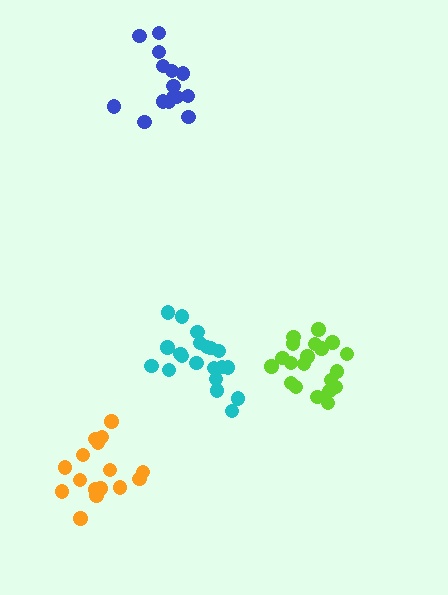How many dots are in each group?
Group 1: 16 dots, Group 2: 20 dots, Group 3: 15 dots, Group 4: 20 dots (71 total).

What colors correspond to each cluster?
The clusters are colored: orange, cyan, blue, lime.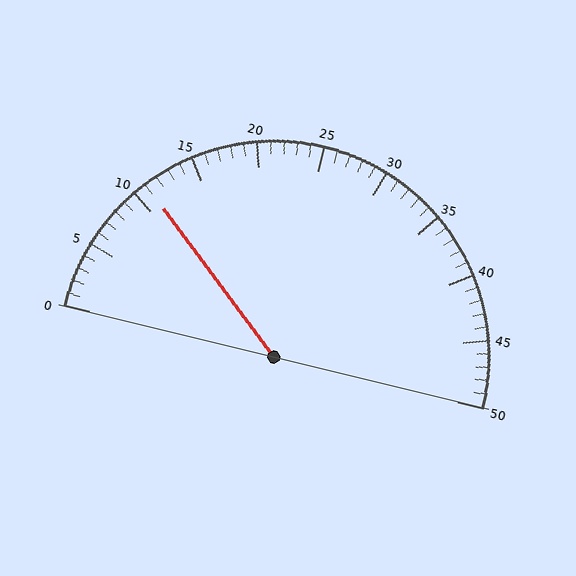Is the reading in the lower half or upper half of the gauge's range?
The reading is in the lower half of the range (0 to 50).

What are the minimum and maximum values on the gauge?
The gauge ranges from 0 to 50.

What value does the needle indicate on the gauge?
The needle indicates approximately 11.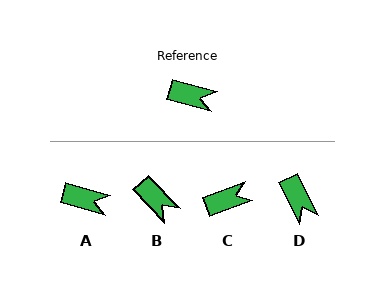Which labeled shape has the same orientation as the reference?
A.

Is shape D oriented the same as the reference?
No, it is off by about 49 degrees.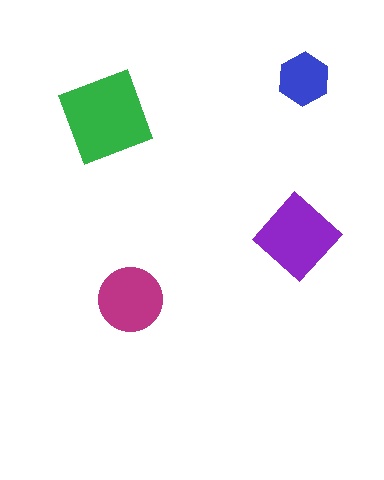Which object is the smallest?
The blue hexagon.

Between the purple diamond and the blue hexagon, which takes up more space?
The purple diamond.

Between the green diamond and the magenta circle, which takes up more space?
The green diamond.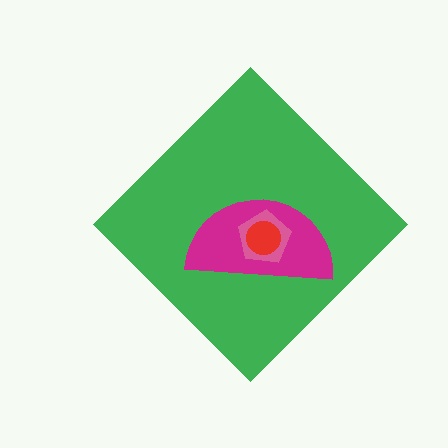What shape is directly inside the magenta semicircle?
The pink pentagon.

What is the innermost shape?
The red circle.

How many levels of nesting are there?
4.